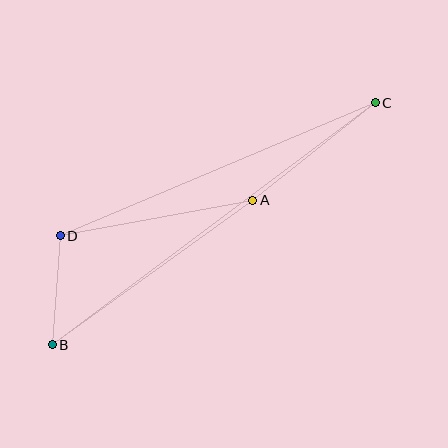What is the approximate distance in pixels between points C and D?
The distance between C and D is approximately 342 pixels.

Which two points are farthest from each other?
Points B and C are farthest from each other.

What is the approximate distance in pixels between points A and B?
The distance between A and B is approximately 247 pixels.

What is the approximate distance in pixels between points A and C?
The distance between A and C is approximately 156 pixels.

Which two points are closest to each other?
Points B and D are closest to each other.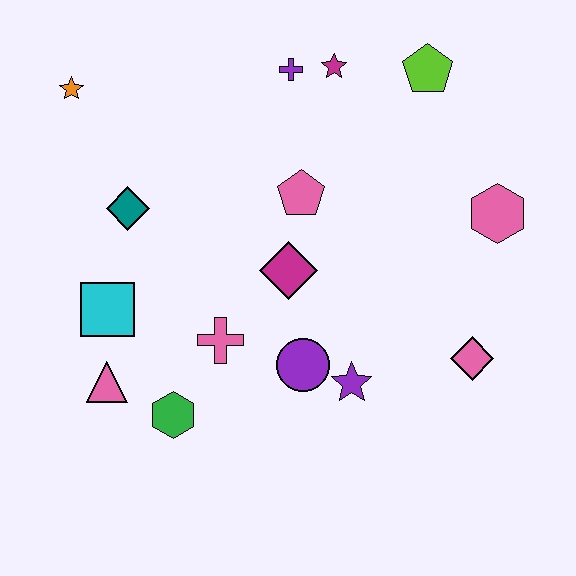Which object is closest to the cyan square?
The pink triangle is closest to the cyan square.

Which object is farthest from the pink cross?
The lime pentagon is farthest from the pink cross.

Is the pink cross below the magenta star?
Yes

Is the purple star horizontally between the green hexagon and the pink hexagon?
Yes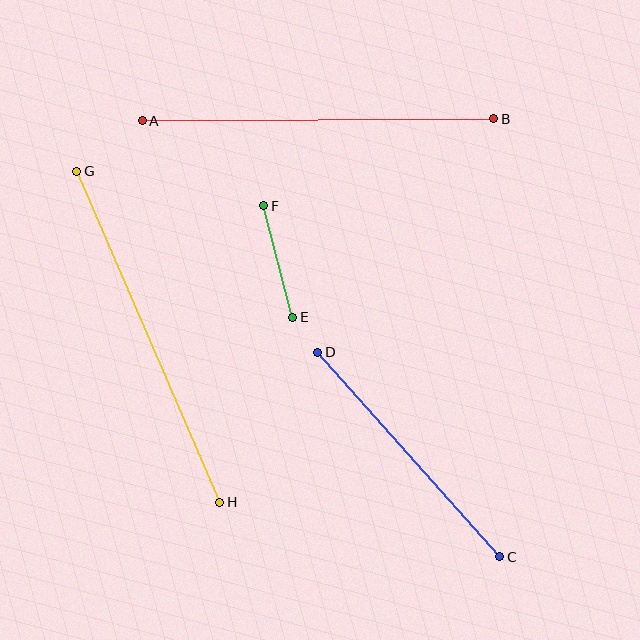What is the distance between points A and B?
The distance is approximately 352 pixels.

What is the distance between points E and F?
The distance is approximately 115 pixels.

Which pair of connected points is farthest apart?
Points G and H are farthest apart.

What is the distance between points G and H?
The distance is approximately 360 pixels.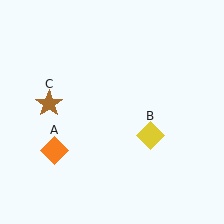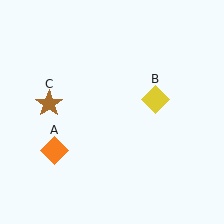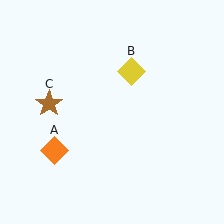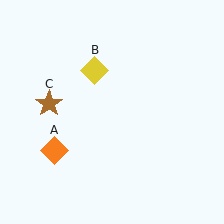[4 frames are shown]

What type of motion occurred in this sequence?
The yellow diamond (object B) rotated counterclockwise around the center of the scene.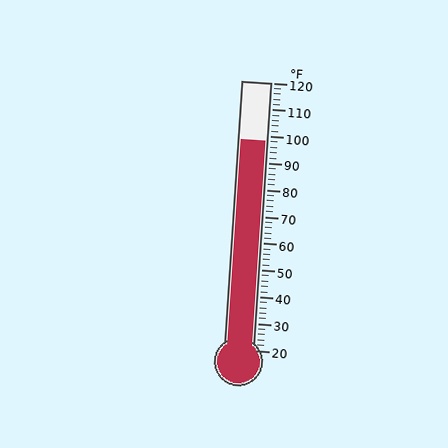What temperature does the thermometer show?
The thermometer shows approximately 98°F.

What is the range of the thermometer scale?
The thermometer scale ranges from 20°F to 120°F.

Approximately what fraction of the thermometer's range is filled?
The thermometer is filled to approximately 80% of its range.